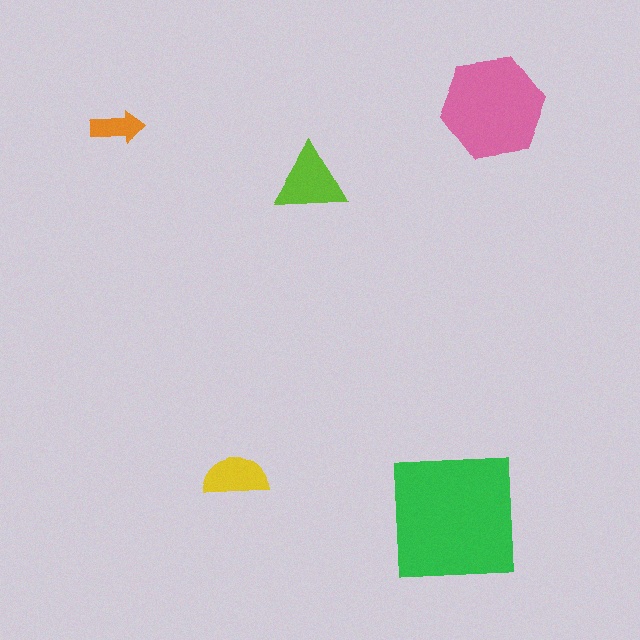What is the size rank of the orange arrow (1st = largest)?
5th.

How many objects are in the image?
There are 5 objects in the image.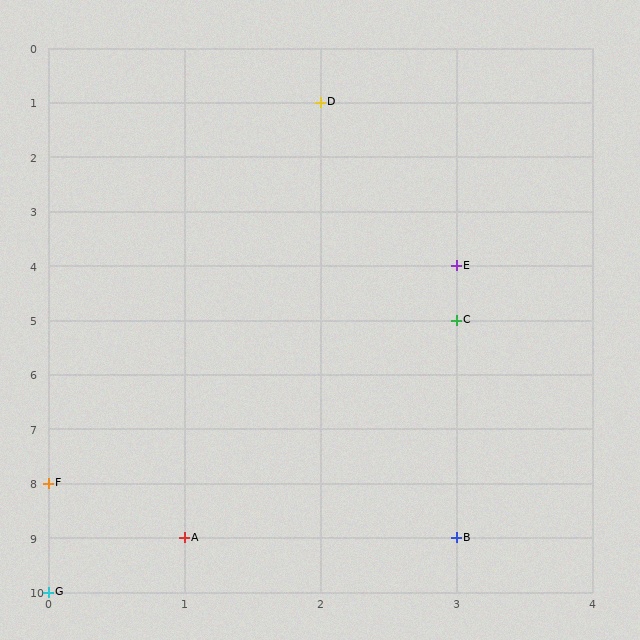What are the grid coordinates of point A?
Point A is at grid coordinates (1, 9).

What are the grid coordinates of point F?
Point F is at grid coordinates (0, 8).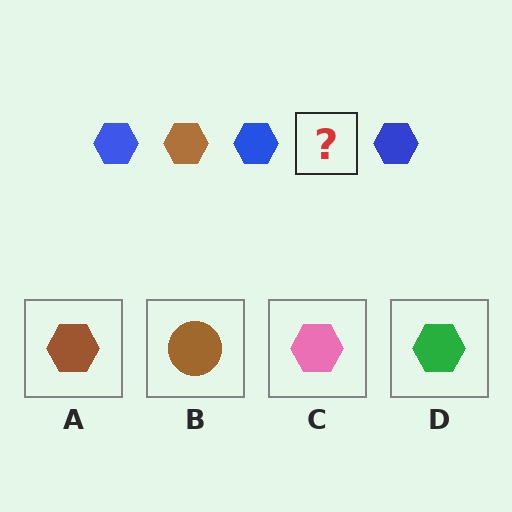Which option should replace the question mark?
Option A.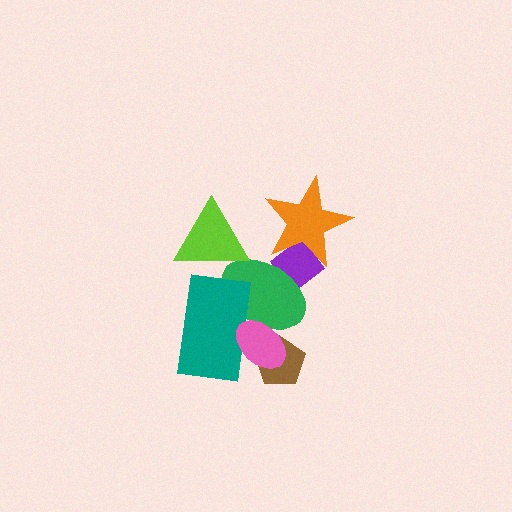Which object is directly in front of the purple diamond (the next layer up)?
The green ellipse is directly in front of the purple diamond.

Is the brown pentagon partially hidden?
Yes, it is partially covered by another shape.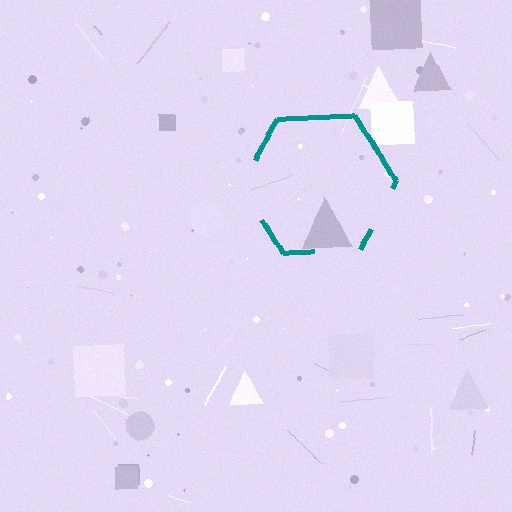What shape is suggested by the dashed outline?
The dashed outline suggests a hexagon.